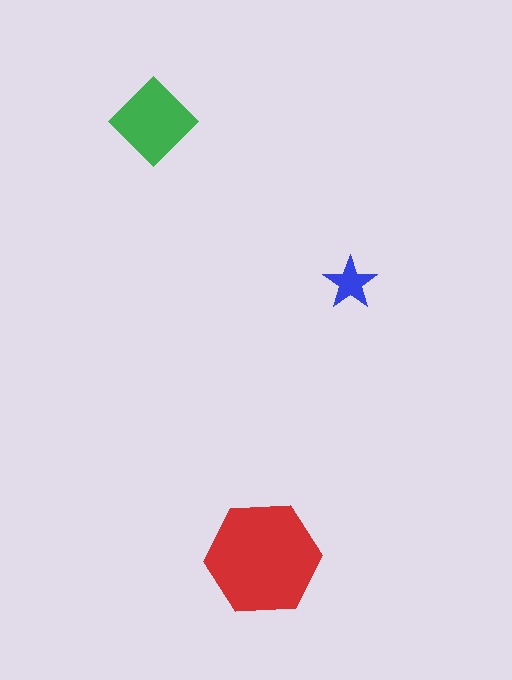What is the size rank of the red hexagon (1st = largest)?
1st.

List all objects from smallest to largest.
The blue star, the green diamond, the red hexagon.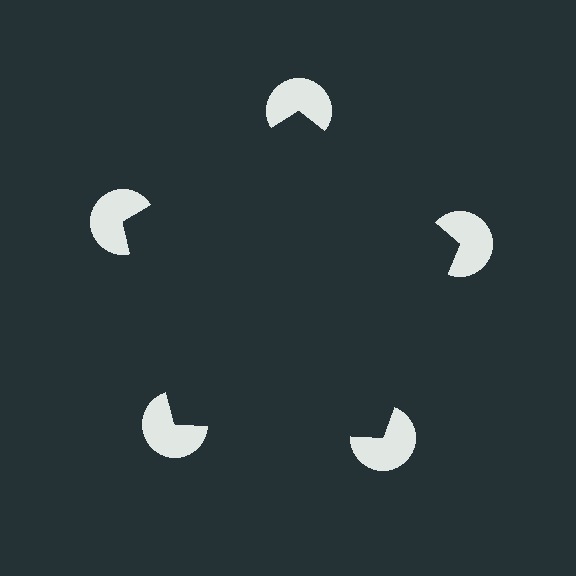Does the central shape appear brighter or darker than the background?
It typically appears slightly darker than the background, even though no actual brightness change is drawn.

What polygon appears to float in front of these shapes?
An illusory pentagon — its edges are inferred from the aligned wedge cuts in the pac-man discs, not physically drawn.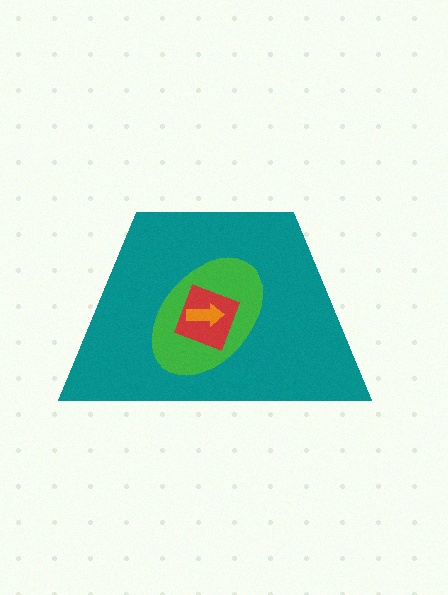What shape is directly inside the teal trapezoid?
The green ellipse.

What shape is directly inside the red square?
The orange arrow.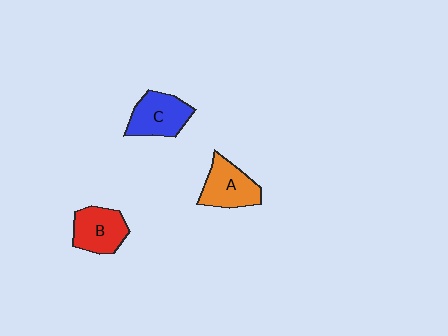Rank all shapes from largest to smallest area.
From largest to smallest: C (blue), A (orange), B (red).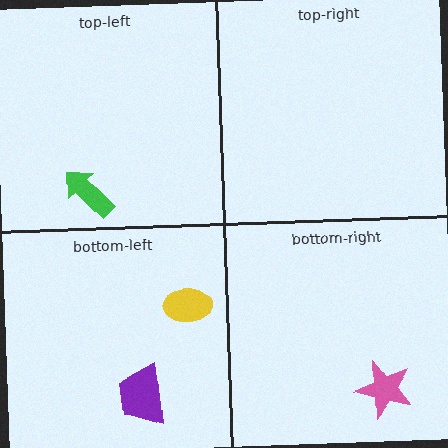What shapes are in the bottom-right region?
The pink star.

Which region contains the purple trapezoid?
The bottom-left region.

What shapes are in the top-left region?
The green arrow.